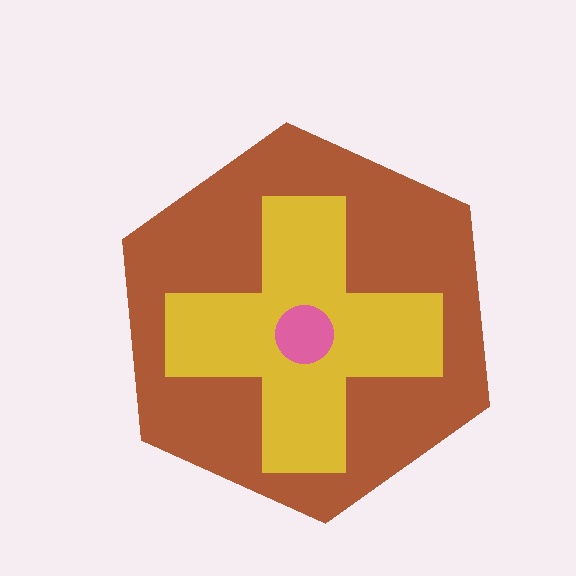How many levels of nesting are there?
3.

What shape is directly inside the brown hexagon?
The yellow cross.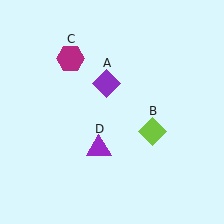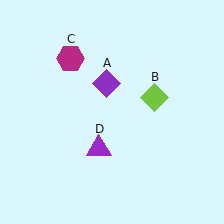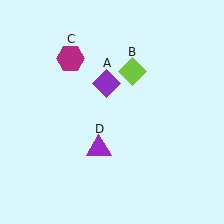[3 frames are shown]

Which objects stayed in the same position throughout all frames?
Purple diamond (object A) and magenta hexagon (object C) and purple triangle (object D) remained stationary.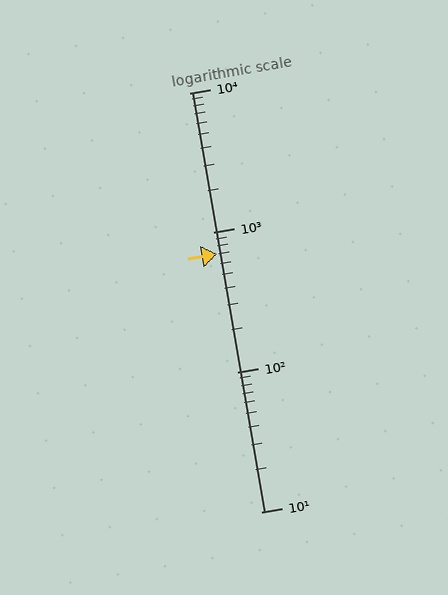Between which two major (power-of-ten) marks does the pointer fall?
The pointer is between 100 and 1000.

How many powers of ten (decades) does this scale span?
The scale spans 3 decades, from 10 to 10000.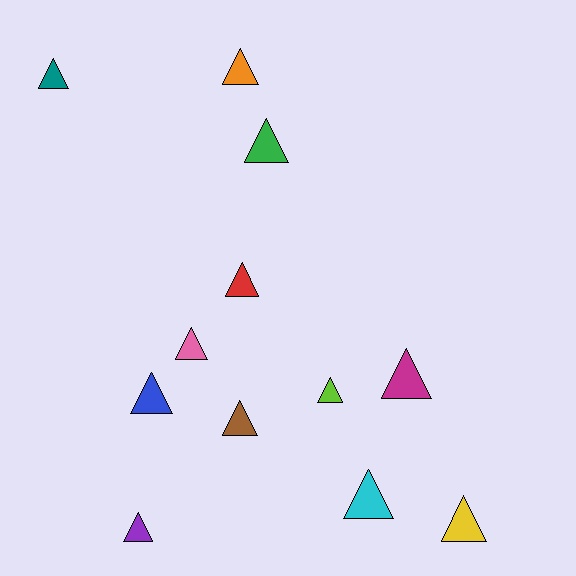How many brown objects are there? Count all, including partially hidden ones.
There is 1 brown object.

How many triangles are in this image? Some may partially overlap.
There are 12 triangles.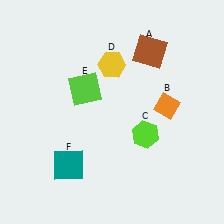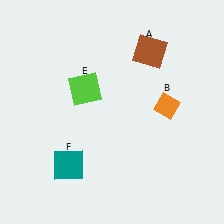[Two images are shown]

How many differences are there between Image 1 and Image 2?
There are 2 differences between the two images.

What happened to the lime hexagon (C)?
The lime hexagon (C) was removed in Image 2. It was in the bottom-right area of Image 1.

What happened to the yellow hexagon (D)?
The yellow hexagon (D) was removed in Image 2. It was in the top-left area of Image 1.